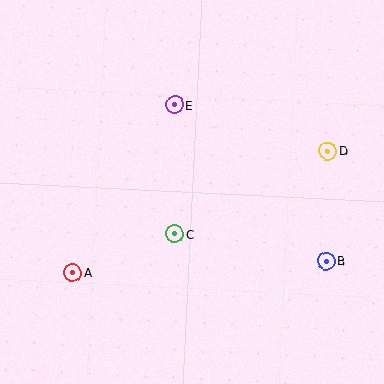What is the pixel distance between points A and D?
The distance between A and D is 283 pixels.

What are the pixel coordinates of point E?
Point E is at (175, 105).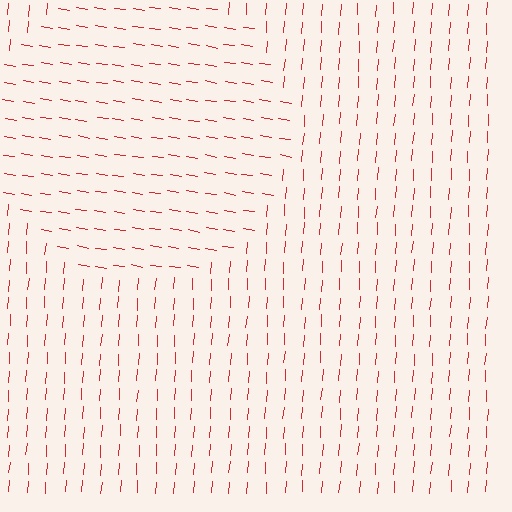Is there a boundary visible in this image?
Yes, there is a texture boundary formed by a change in line orientation.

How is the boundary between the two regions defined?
The boundary is defined purely by a change in line orientation (approximately 85 degrees difference). All lines are the same color and thickness.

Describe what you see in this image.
The image is filled with small red line segments. A circle region in the image has lines oriented differently from the surrounding lines, creating a visible texture boundary.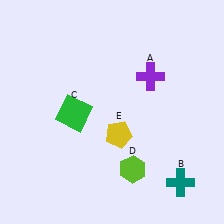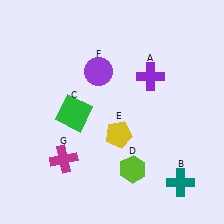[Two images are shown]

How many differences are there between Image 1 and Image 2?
There are 2 differences between the two images.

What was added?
A purple circle (F), a magenta cross (G) were added in Image 2.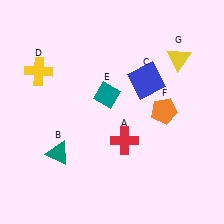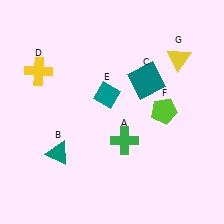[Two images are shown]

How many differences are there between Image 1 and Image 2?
There are 3 differences between the two images.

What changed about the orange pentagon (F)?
In Image 1, F is orange. In Image 2, it changed to lime.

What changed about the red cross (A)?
In Image 1, A is red. In Image 2, it changed to green.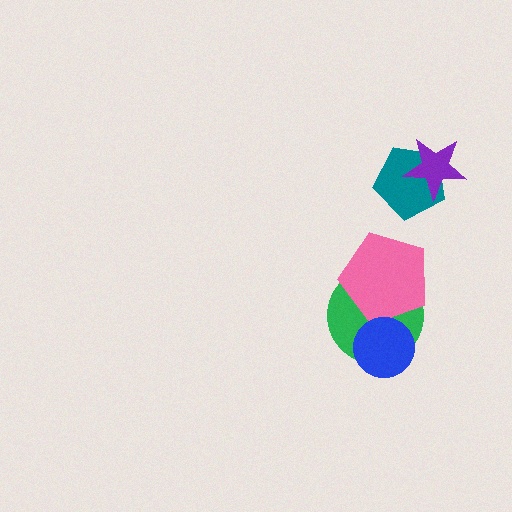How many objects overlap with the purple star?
1 object overlaps with the purple star.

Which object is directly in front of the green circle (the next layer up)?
The pink pentagon is directly in front of the green circle.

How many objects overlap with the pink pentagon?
2 objects overlap with the pink pentagon.